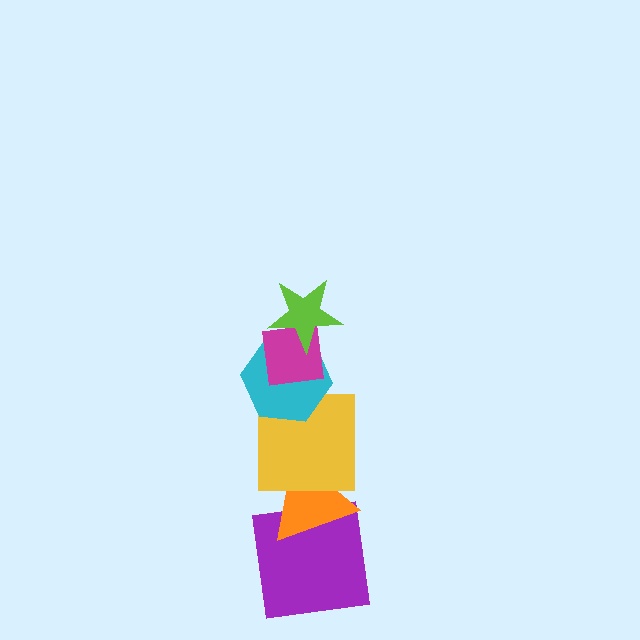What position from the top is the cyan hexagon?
The cyan hexagon is 3rd from the top.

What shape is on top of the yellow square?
The cyan hexagon is on top of the yellow square.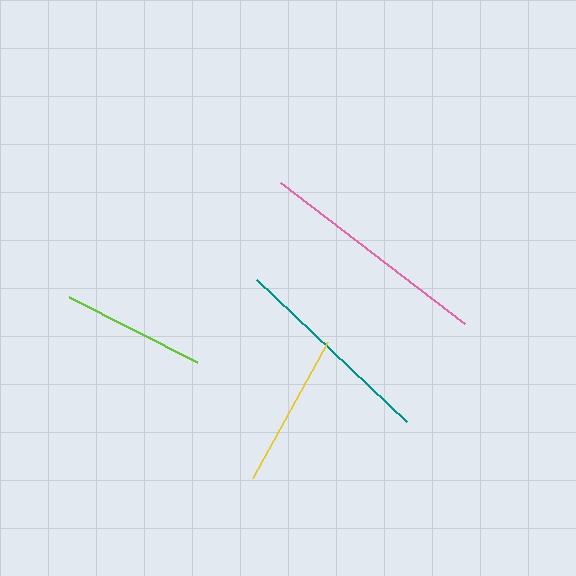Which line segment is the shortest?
The lime line is the shortest at approximately 144 pixels.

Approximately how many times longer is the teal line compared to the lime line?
The teal line is approximately 1.4 times the length of the lime line.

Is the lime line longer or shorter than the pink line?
The pink line is longer than the lime line.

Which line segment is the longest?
The pink line is the longest at approximately 232 pixels.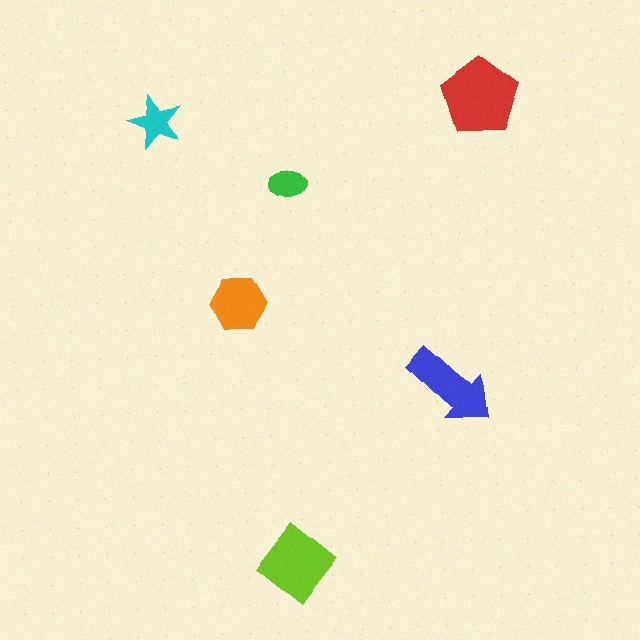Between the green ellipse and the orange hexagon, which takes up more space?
The orange hexagon.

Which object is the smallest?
The green ellipse.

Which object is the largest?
The red pentagon.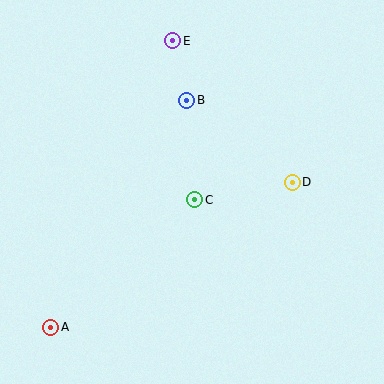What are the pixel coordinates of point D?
Point D is at (292, 182).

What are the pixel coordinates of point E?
Point E is at (173, 41).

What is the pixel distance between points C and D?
The distance between C and D is 99 pixels.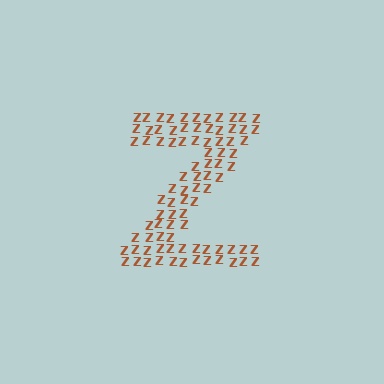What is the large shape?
The large shape is the letter Z.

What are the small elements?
The small elements are letter Z's.